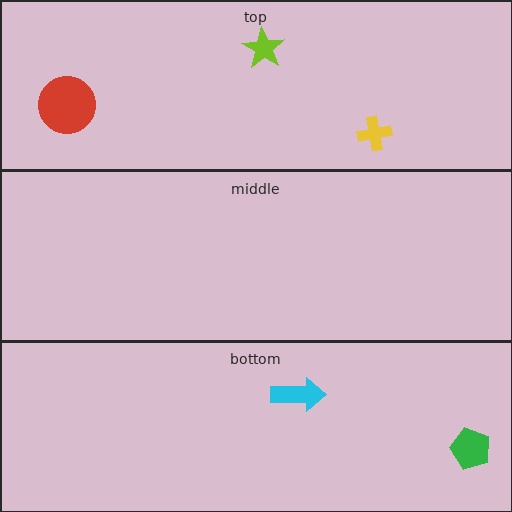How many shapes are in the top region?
3.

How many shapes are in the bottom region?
2.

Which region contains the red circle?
The top region.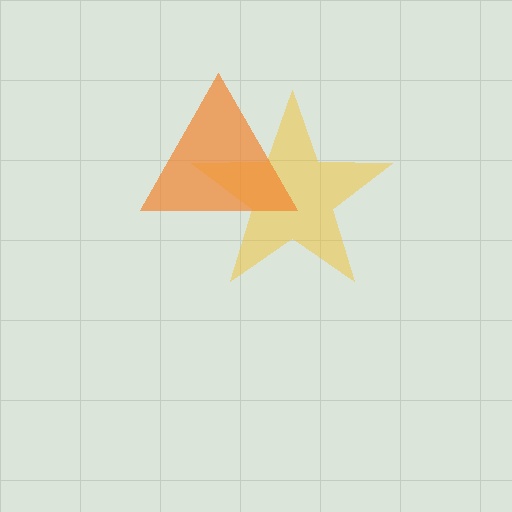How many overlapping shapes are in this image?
There are 2 overlapping shapes in the image.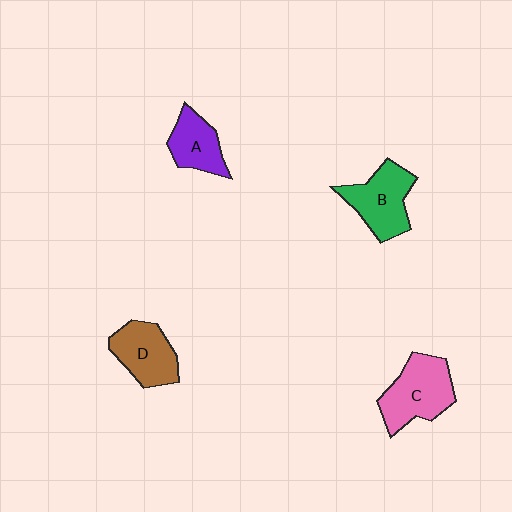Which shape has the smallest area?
Shape A (purple).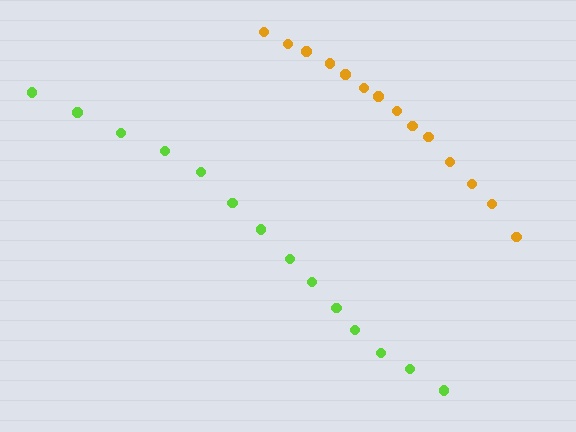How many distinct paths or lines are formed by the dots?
There are 2 distinct paths.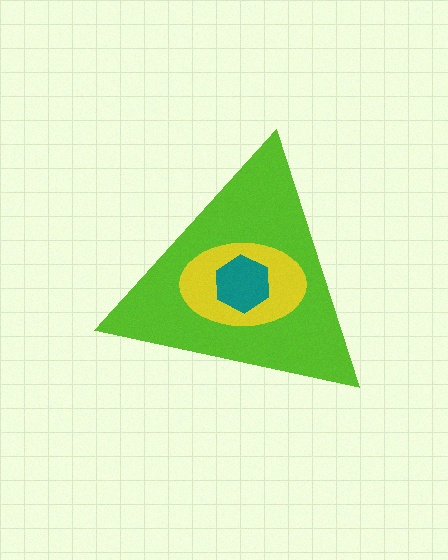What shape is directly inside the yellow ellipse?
The teal hexagon.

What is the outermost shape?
The lime triangle.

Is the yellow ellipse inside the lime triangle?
Yes.